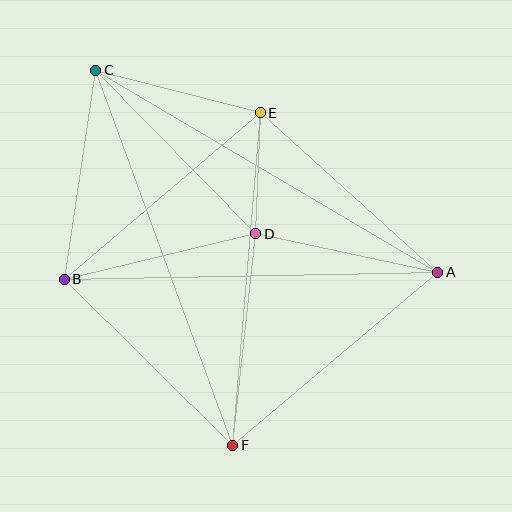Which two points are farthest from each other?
Points C and F are farthest from each other.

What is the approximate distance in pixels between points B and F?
The distance between B and F is approximately 237 pixels.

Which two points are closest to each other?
Points D and E are closest to each other.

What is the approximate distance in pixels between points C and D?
The distance between C and D is approximately 229 pixels.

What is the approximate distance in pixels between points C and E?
The distance between C and E is approximately 170 pixels.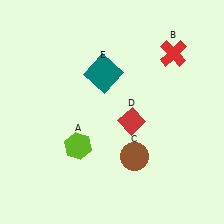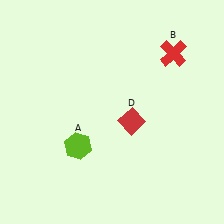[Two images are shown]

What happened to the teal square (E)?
The teal square (E) was removed in Image 2. It was in the top-left area of Image 1.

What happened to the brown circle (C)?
The brown circle (C) was removed in Image 2. It was in the bottom-right area of Image 1.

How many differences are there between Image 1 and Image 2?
There are 2 differences between the two images.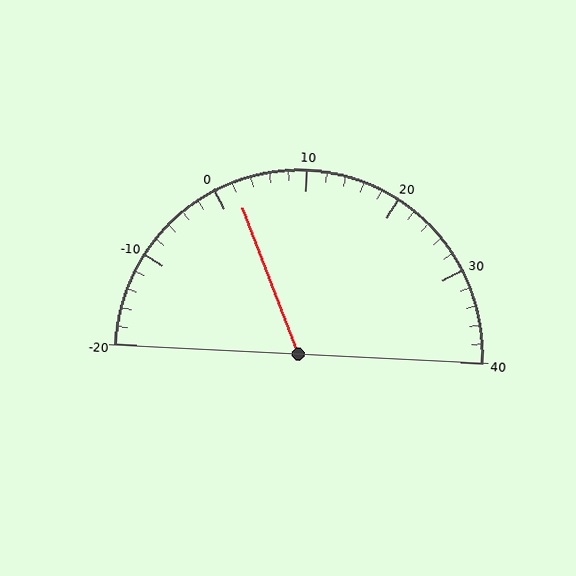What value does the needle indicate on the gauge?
The needle indicates approximately 2.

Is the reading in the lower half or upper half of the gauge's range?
The reading is in the lower half of the range (-20 to 40).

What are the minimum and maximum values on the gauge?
The gauge ranges from -20 to 40.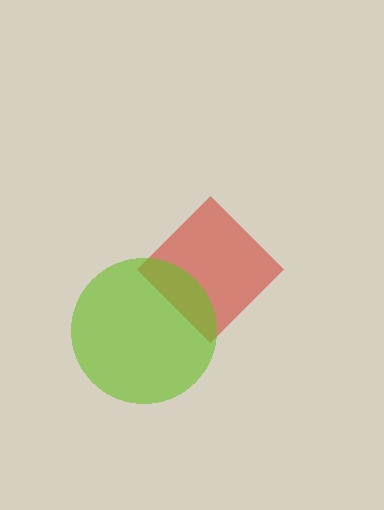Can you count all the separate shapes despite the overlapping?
Yes, there are 2 separate shapes.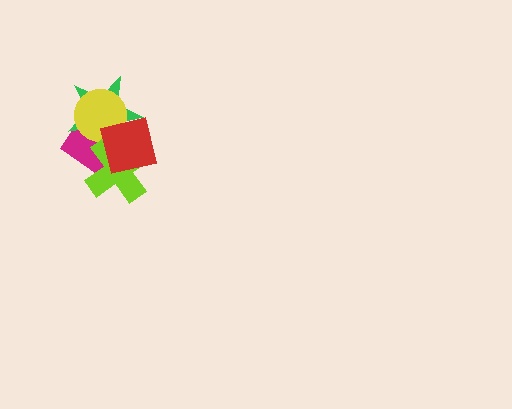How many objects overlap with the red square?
4 objects overlap with the red square.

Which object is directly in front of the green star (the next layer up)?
The yellow circle is directly in front of the green star.